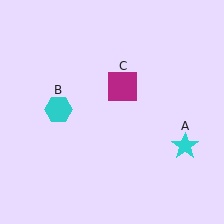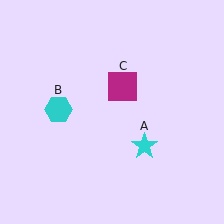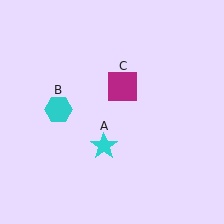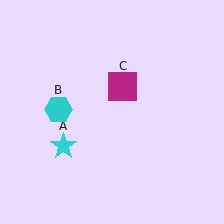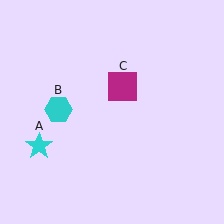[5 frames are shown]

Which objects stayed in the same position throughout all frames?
Cyan hexagon (object B) and magenta square (object C) remained stationary.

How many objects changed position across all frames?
1 object changed position: cyan star (object A).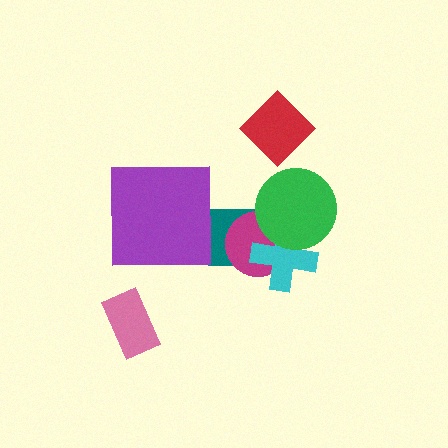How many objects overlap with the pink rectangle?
0 objects overlap with the pink rectangle.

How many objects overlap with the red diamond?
0 objects overlap with the red diamond.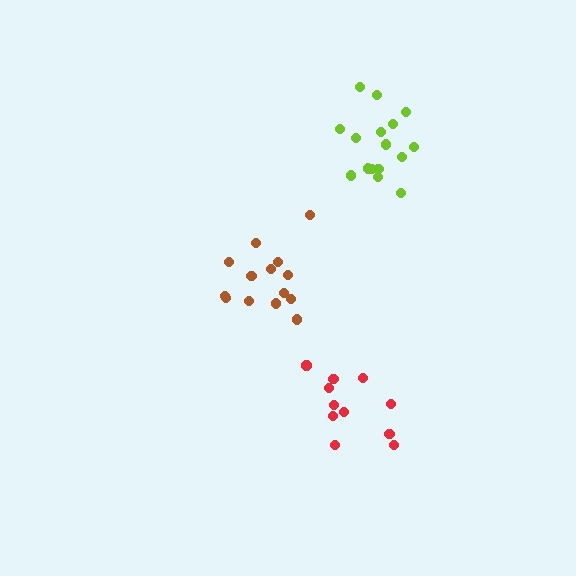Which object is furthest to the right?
The lime cluster is rightmost.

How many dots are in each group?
Group 1: 16 dots, Group 2: 14 dots, Group 3: 11 dots (41 total).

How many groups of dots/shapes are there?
There are 3 groups.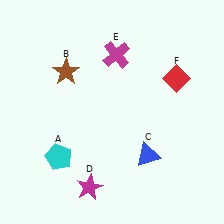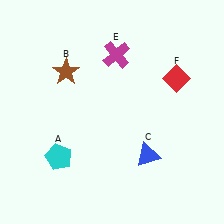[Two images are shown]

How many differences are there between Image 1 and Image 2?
There is 1 difference between the two images.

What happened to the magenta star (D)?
The magenta star (D) was removed in Image 2. It was in the bottom-left area of Image 1.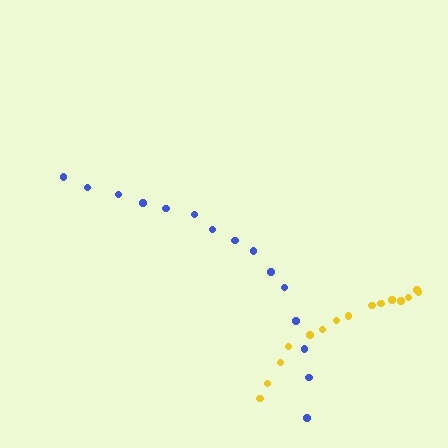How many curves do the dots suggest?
There are 2 distinct paths.